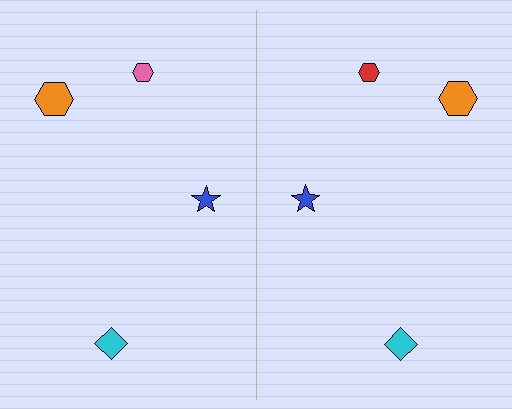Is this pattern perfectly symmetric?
No, the pattern is not perfectly symmetric. The red hexagon on the right side breaks the symmetry — its mirror counterpart is pink.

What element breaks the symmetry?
The red hexagon on the right side breaks the symmetry — its mirror counterpart is pink.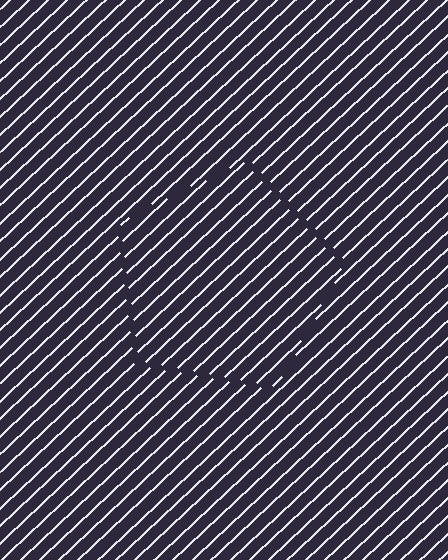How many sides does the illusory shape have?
5 sides — the line-ends trace a pentagon.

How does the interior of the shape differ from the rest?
The interior of the shape contains the same grating, shifted by half a period — the contour is defined by the phase discontinuity where line-ends from the inner and outer gratings abut.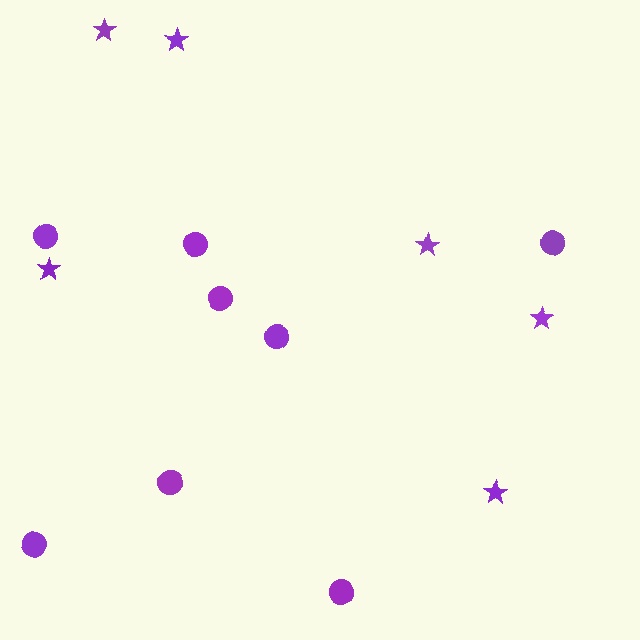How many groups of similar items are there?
There are 2 groups: one group of stars (6) and one group of circles (8).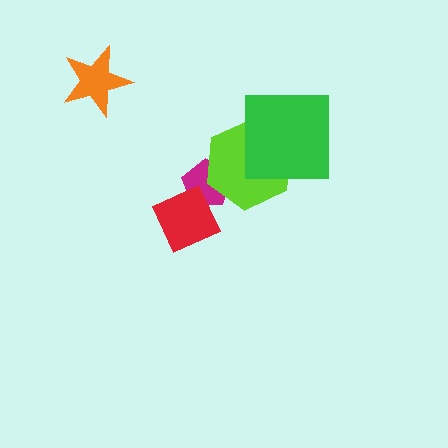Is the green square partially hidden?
No, no other shape covers it.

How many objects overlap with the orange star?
0 objects overlap with the orange star.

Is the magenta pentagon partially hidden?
Yes, it is partially covered by another shape.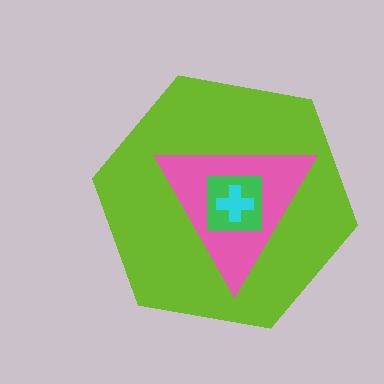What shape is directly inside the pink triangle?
The green square.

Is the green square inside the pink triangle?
Yes.